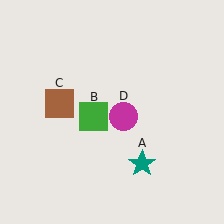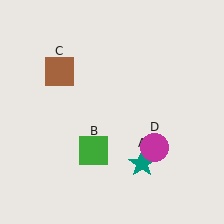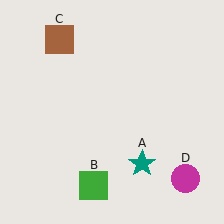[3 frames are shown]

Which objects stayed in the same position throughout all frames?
Teal star (object A) remained stationary.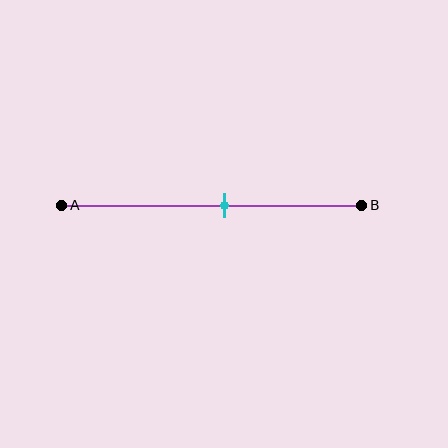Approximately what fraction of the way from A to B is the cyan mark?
The cyan mark is approximately 55% of the way from A to B.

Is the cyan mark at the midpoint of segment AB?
No, the mark is at about 55% from A, not at the 50% midpoint.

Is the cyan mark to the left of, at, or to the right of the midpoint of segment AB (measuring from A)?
The cyan mark is to the right of the midpoint of segment AB.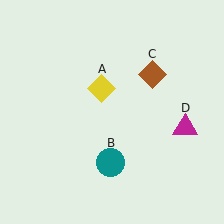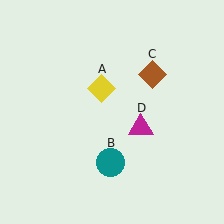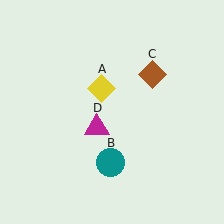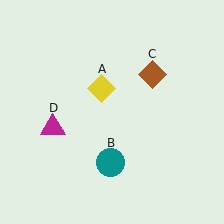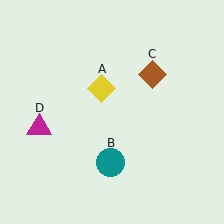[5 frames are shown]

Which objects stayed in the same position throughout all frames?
Yellow diamond (object A) and teal circle (object B) and brown diamond (object C) remained stationary.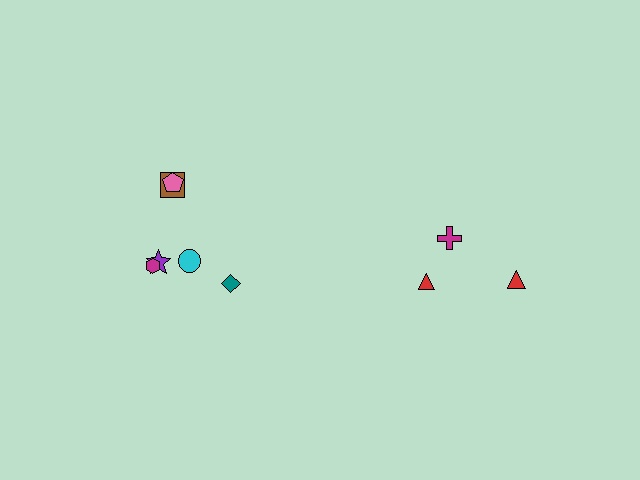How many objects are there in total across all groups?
There are 9 objects.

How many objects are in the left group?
There are 6 objects.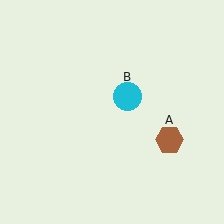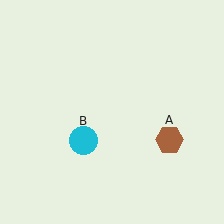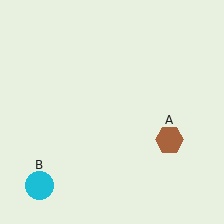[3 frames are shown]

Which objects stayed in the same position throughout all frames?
Brown hexagon (object A) remained stationary.